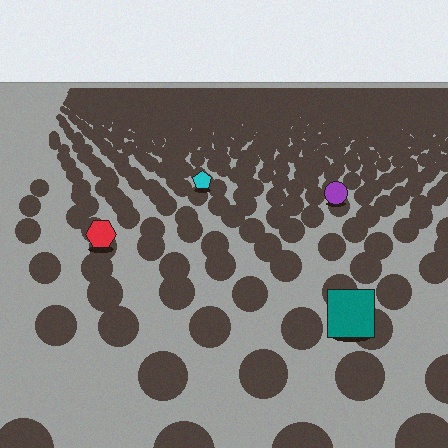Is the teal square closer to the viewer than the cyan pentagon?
Yes. The teal square is closer — you can tell from the texture gradient: the ground texture is coarser near it.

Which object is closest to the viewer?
The teal square is closest. The texture marks near it are larger and more spread out.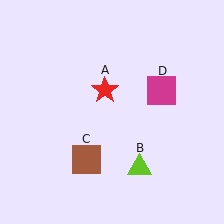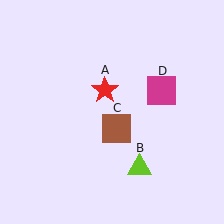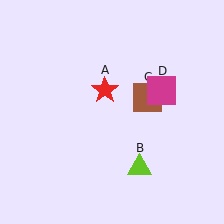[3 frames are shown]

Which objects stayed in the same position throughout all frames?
Red star (object A) and lime triangle (object B) and magenta square (object D) remained stationary.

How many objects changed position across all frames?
1 object changed position: brown square (object C).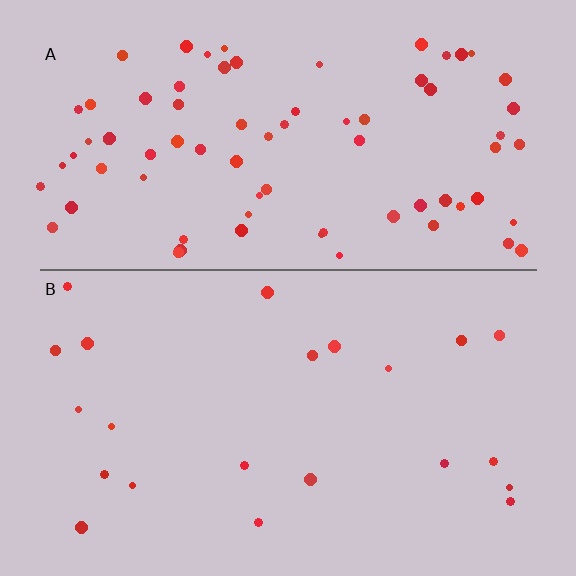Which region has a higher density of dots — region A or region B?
A (the top).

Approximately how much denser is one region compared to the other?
Approximately 3.5× — region A over region B.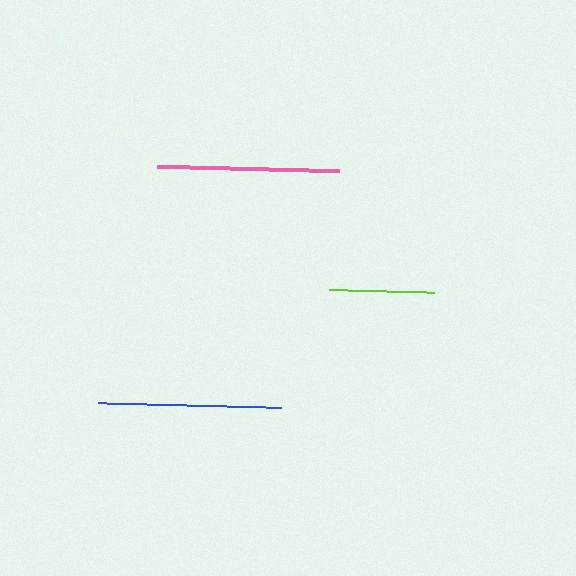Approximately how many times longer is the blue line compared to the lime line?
The blue line is approximately 1.7 times the length of the lime line.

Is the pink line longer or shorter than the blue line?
The blue line is longer than the pink line.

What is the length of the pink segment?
The pink segment is approximately 182 pixels long.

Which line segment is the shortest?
The lime line is the shortest at approximately 105 pixels.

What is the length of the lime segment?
The lime segment is approximately 105 pixels long.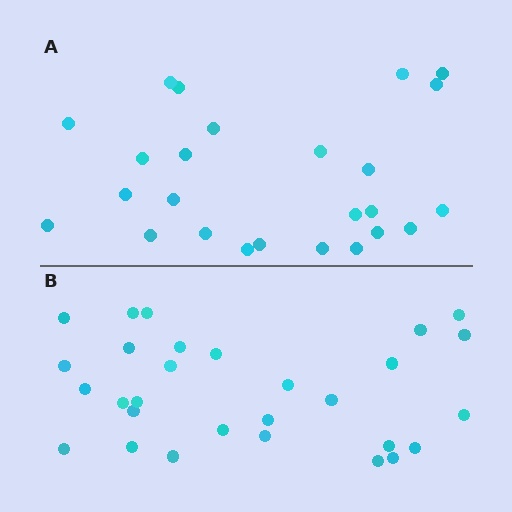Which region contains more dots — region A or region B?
Region B (the bottom region) has more dots.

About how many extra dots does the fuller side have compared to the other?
Region B has about 4 more dots than region A.